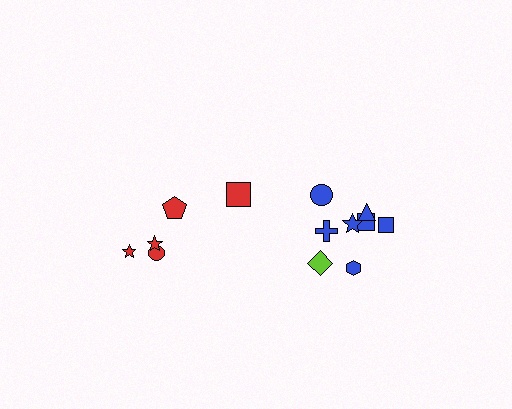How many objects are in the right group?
There are 8 objects.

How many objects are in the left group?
There are 5 objects.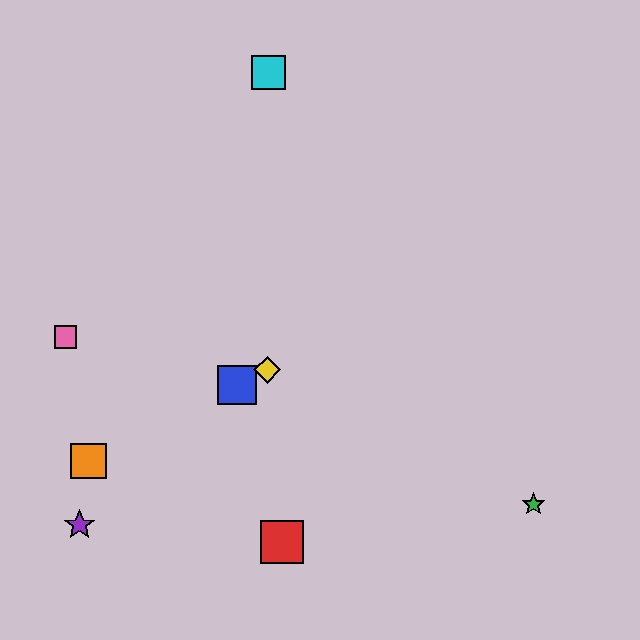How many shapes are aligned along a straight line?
3 shapes (the blue square, the yellow diamond, the orange square) are aligned along a straight line.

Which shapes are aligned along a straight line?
The blue square, the yellow diamond, the orange square are aligned along a straight line.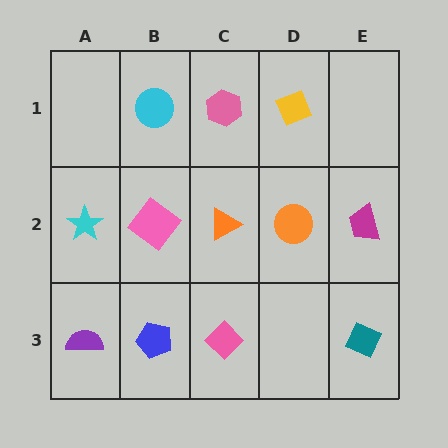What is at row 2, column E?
A magenta trapezoid.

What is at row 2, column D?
An orange circle.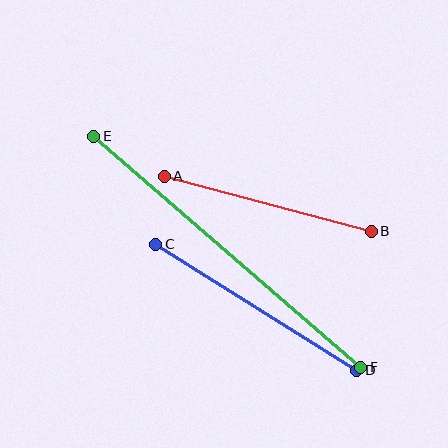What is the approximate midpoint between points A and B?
The midpoint is at approximately (268, 204) pixels.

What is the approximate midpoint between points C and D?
The midpoint is at approximately (256, 307) pixels.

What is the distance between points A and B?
The distance is approximately 214 pixels.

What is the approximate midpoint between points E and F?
The midpoint is at approximately (227, 252) pixels.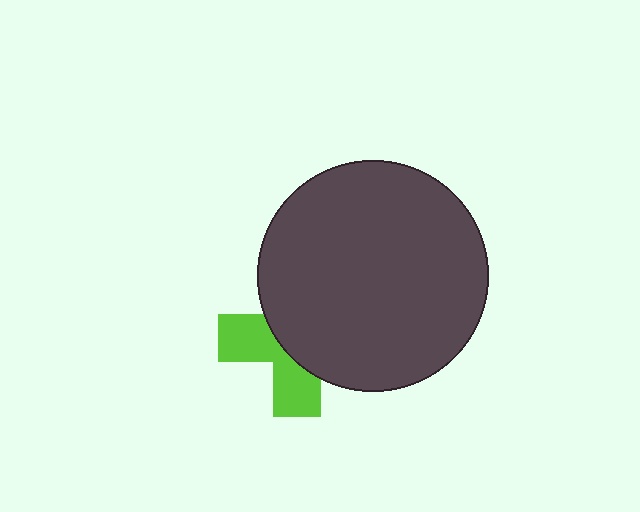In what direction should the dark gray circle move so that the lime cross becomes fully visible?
The dark gray circle should move toward the upper-right. That is the shortest direction to clear the overlap and leave the lime cross fully visible.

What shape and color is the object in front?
The object in front is a dark gray circle.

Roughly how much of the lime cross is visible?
A small part of it is visible (roughly 41%).